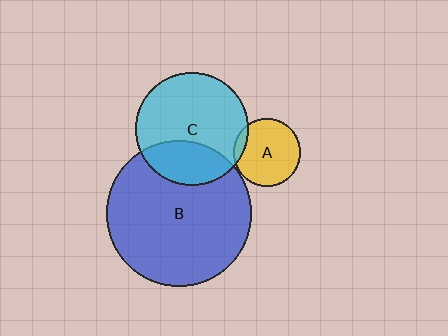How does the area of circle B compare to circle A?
Approximately 4.7 times.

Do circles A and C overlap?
Yes.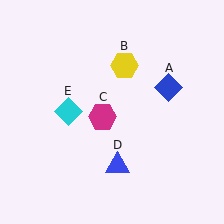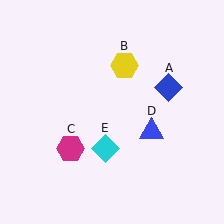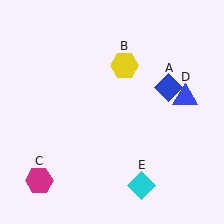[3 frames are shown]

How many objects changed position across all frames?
3 objects changed position: magenta hexagon (object C), blue triangle (object D), cyan diamond (object E).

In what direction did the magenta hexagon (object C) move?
The magenta hexagon (object C) moved down and to the left.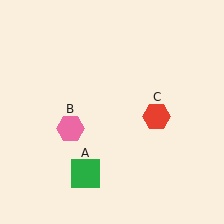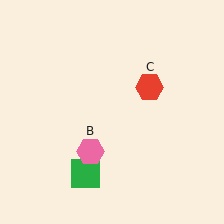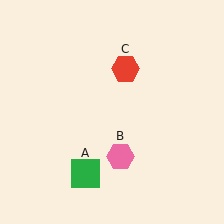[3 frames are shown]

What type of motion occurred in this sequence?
The pink hexagon (object B), red hexagon (object C) rotated counterclockwise around the center of the scene.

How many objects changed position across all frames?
2 objects changed position: pink hexagon (object B), red hexagon (object C).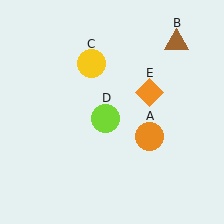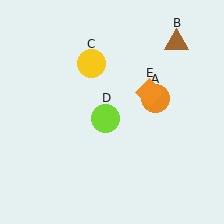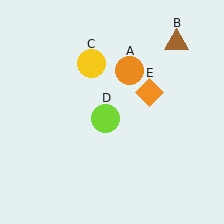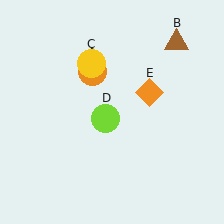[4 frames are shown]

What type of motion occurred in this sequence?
The orange circle (object A) rotated counterclockwise around the center of the scene.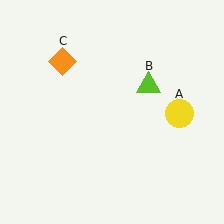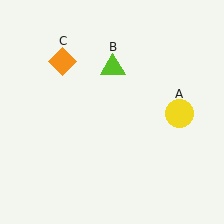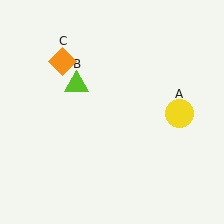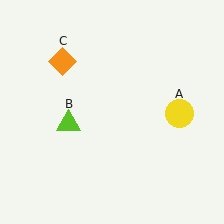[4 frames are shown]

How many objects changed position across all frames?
1 object changed position: lime triangle (object B).